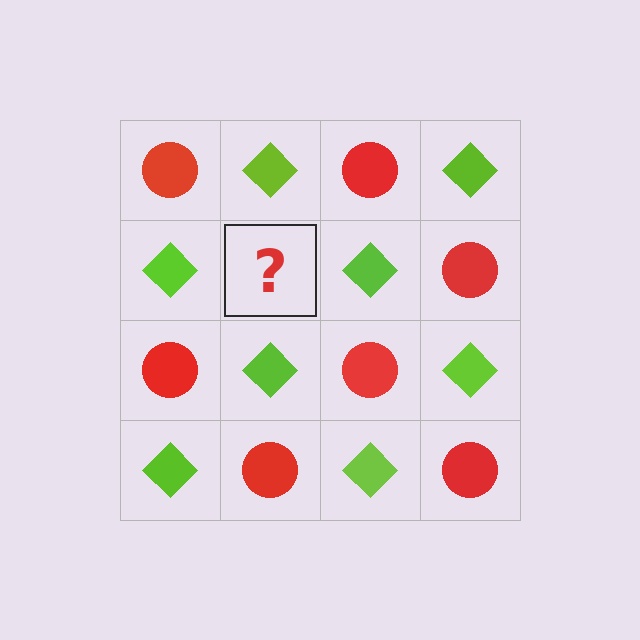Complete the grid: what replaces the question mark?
The question mark should be replaced with a red circle.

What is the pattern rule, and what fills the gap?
The rule is that it alternates red circle and lime diamond in a checkerboard pattern. The gap should be filled with a red circle.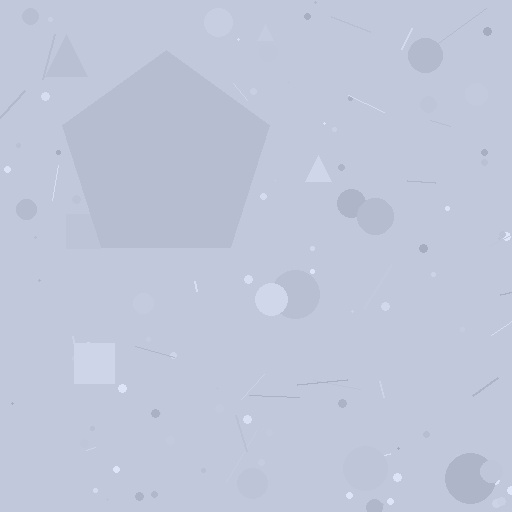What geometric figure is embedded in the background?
A pentagon is embedded in the background.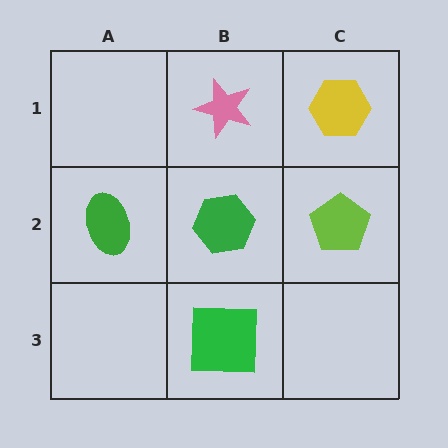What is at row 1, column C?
A yellow hexagon.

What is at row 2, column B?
A green hexagon.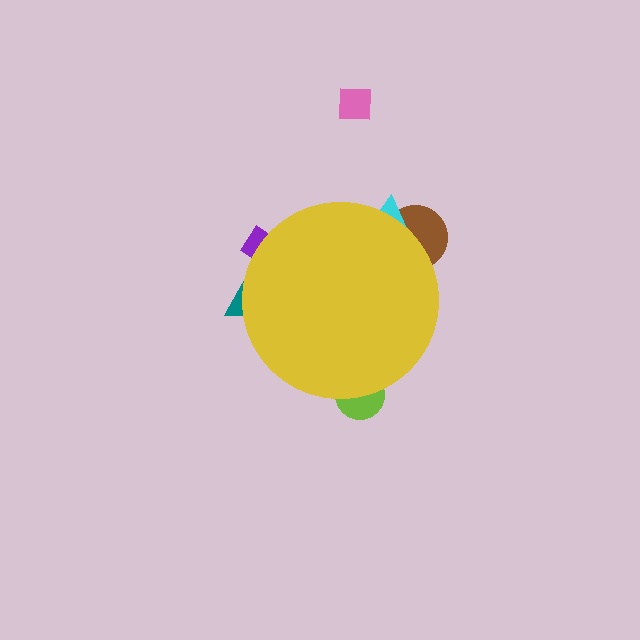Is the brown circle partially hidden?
Yes, the brown circle is partially hidden behind the yellow circle.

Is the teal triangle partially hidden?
Yes, the teal triangle is partially hidden behind the yellow circle.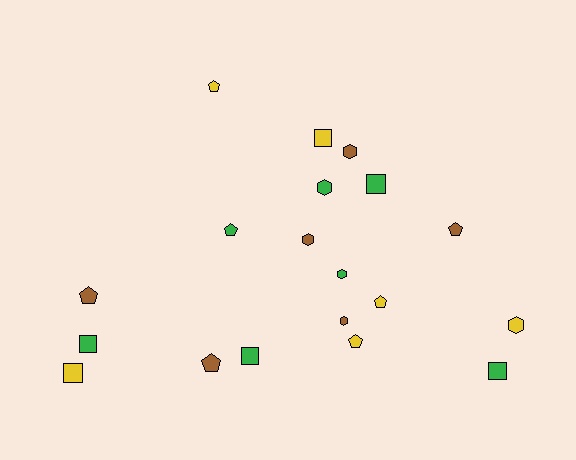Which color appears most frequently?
Green, with 7 objects.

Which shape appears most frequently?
Pentagon, with 7 objects.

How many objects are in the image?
There are 19 objects.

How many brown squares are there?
There are no brown squares.